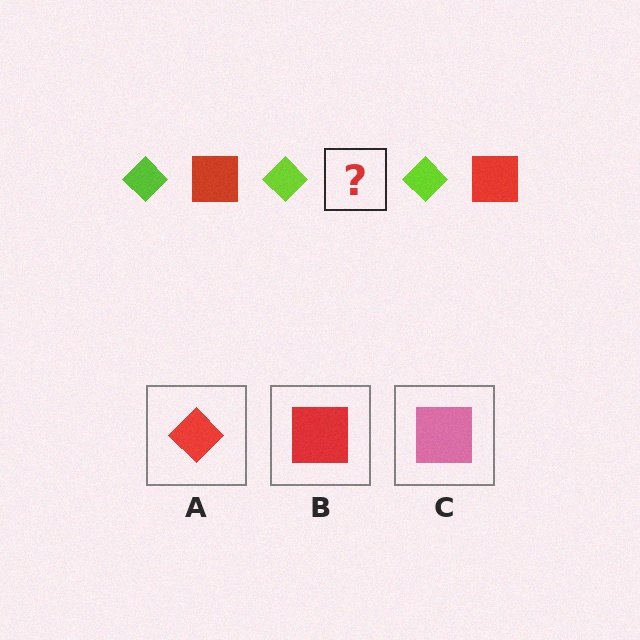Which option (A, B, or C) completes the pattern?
B.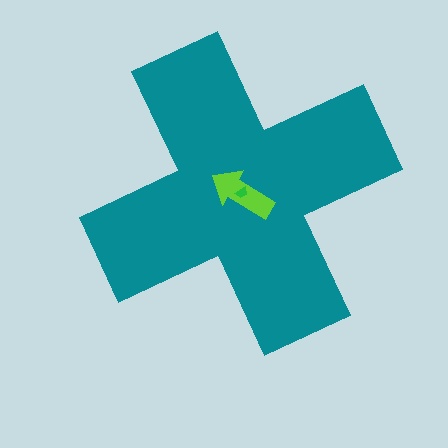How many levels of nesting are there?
3.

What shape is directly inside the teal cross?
The lime arrow.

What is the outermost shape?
The teal cross.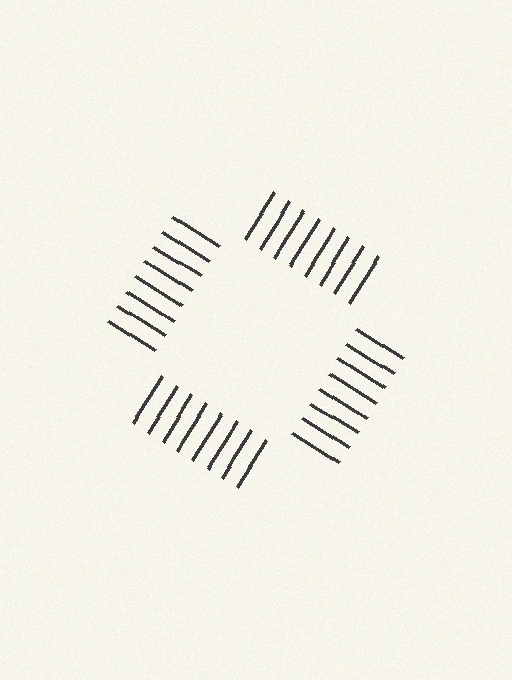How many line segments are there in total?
32 — 8 along each of the 4 edges.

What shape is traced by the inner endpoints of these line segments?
An illusory square — the line segments terminate on its edges but no continuous stroke is drawn.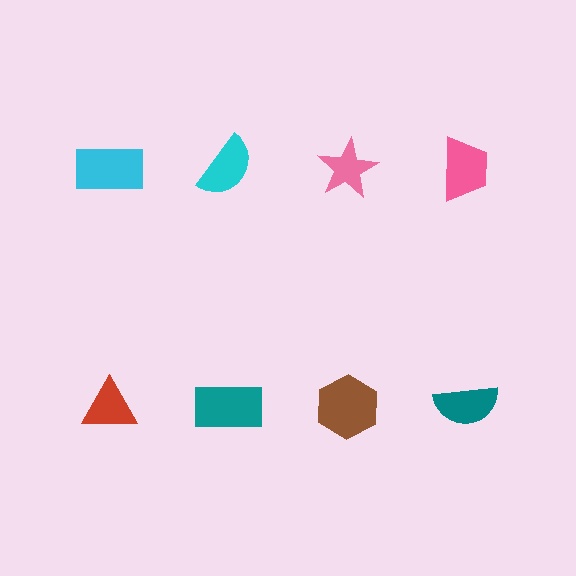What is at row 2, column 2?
A teal rectangle.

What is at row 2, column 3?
A brown hexagon.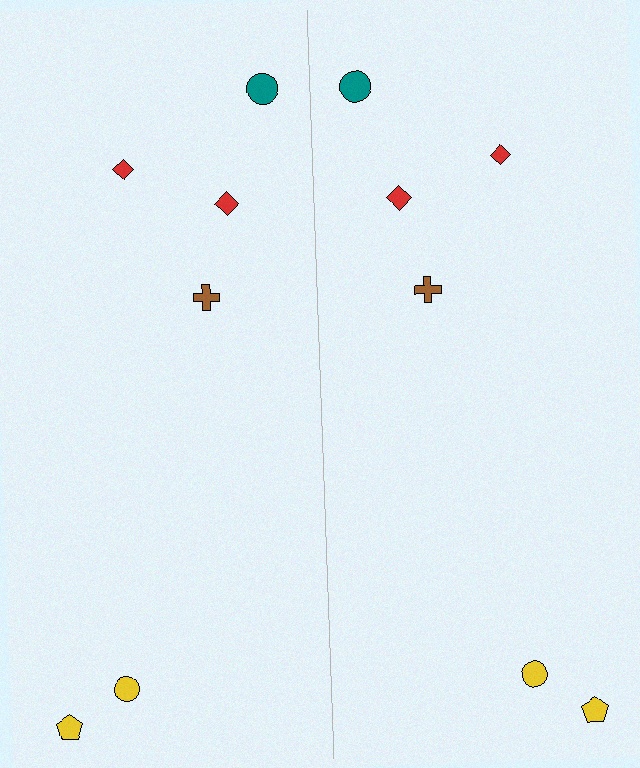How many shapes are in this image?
There are 12 shapes in this image.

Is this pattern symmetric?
Yes, this pattern has bilateral (reflection) symmetry.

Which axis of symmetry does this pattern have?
The pattern has a vertical axis of symmetry running through the center of the image.